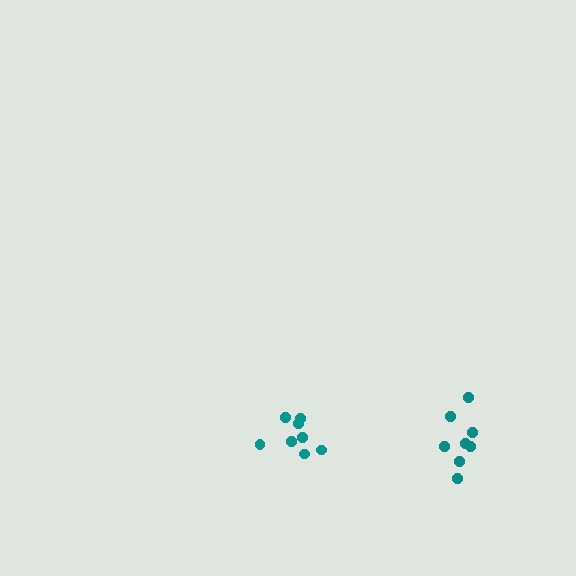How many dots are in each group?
Group 1: 8 dots, Group 2: 8 dots (16 total).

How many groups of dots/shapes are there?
There are 2 groups.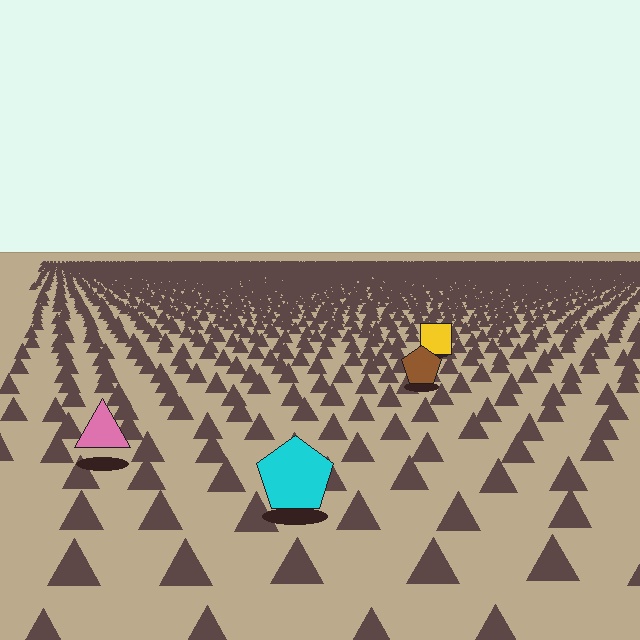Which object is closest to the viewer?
The cyan pentagon is closest. The texture marks near it are larger and more spread out.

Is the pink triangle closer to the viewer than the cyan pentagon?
No. The cyan pentagon is closer — you can tell from the texture gradient: the ground texture is coarser near it.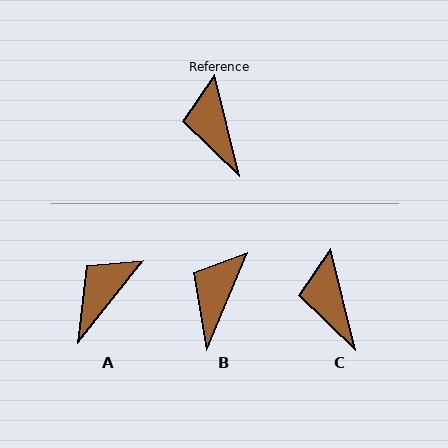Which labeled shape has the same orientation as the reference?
C.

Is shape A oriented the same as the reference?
No, it is off by about 52 degrees.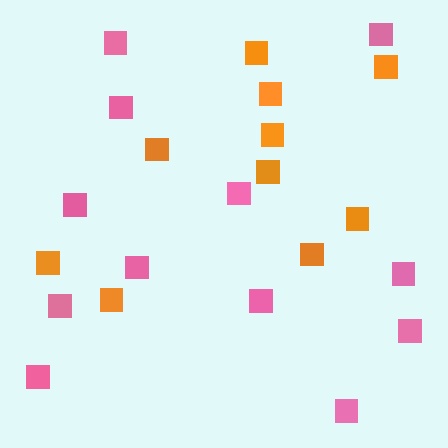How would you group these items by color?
There are 2 groups: one group of orange squares (10) and one group of pink squares (12).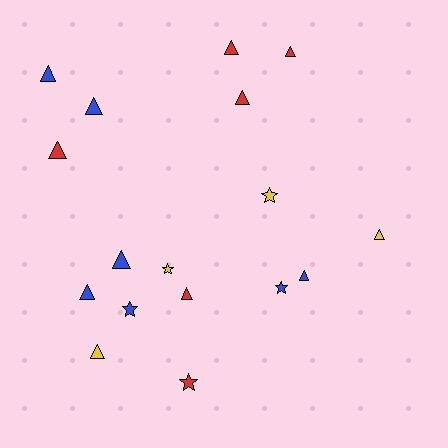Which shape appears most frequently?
Triangle, with 12 objects.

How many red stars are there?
There is 1 red star.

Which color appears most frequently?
Blue, with 7 objects.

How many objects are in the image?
There are 17 objects.